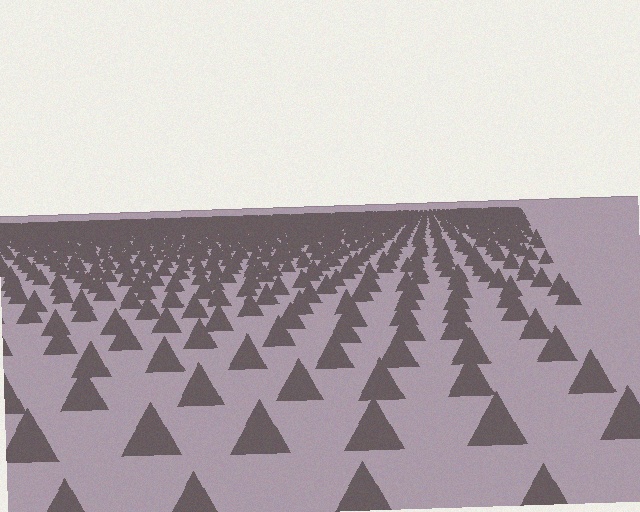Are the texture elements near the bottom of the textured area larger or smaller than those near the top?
Larger. Near the bottom, elements are closer to the viewer and appear at a bigger on-screen size.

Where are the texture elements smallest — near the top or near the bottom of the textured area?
Near the top.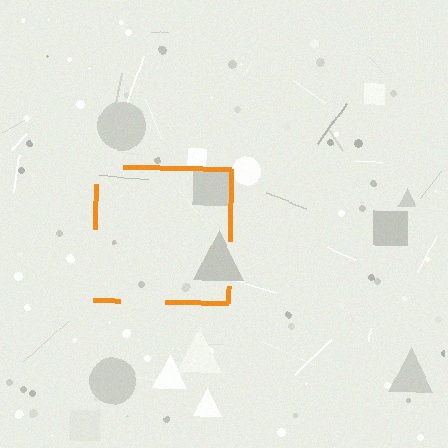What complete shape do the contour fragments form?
The contour fragments form a square.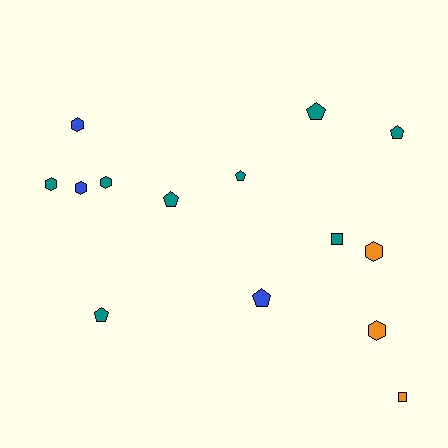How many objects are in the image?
There are 14 objects.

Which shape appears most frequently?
Hexagon, with 6 objects.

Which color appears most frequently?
Teal, with 8 objects.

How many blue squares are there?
There are no blue squares.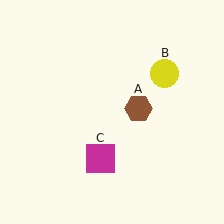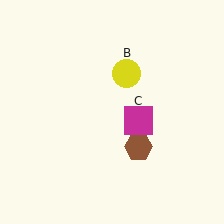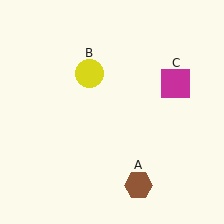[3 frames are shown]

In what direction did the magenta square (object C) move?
The magenta square (object C) moved up and to the right.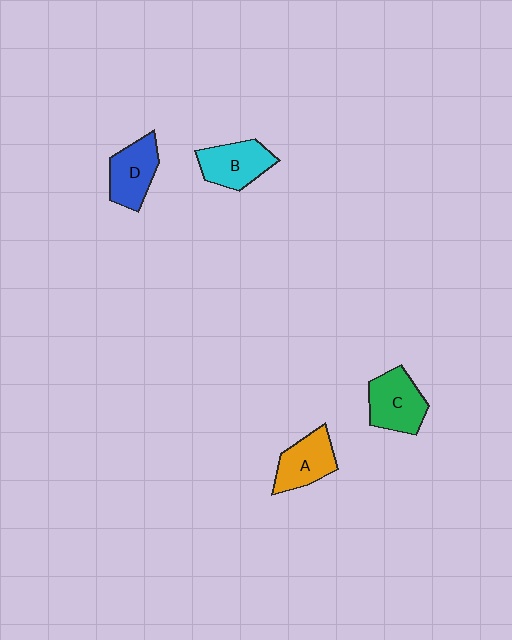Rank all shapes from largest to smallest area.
From largest to smallest: C (green), B (cyan), D (blue), A (orange).